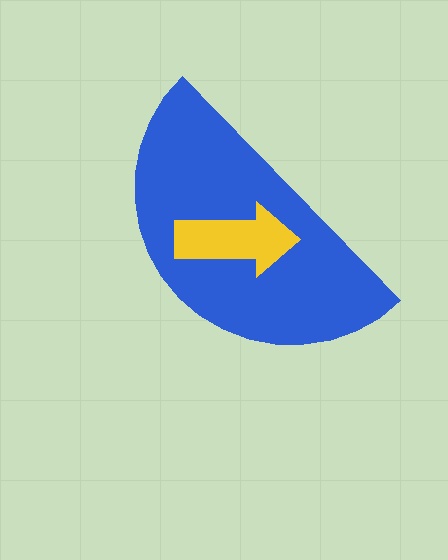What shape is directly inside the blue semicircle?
The yellow arrow.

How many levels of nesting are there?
2.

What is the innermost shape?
The yellow arrow.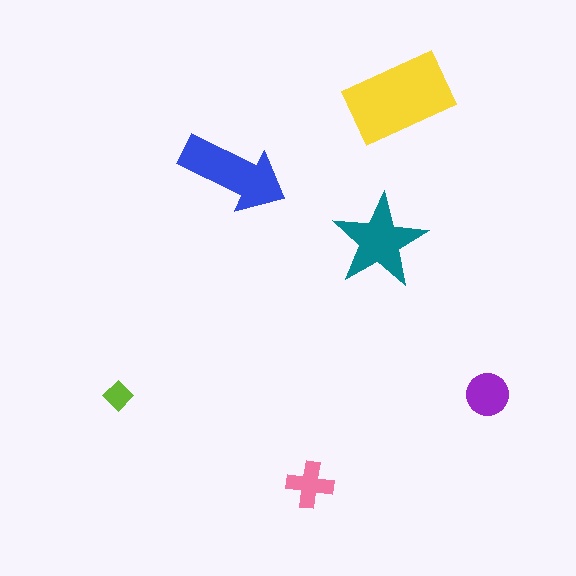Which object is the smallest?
The lime diamond.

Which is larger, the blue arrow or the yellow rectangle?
The yellow rectangle.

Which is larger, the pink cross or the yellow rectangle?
The yellow rectangle.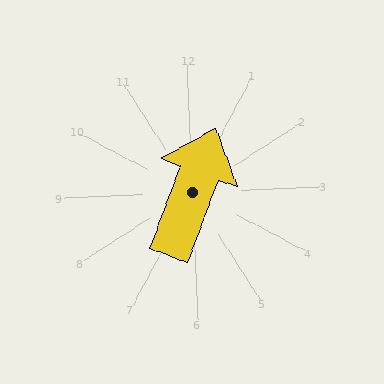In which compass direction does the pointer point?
Northeast.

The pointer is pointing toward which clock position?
Roughly 1 o'clock.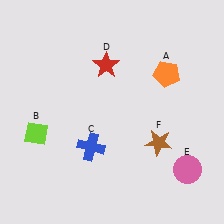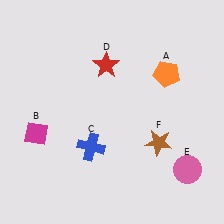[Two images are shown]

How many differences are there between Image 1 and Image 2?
There is 1 difference between the two images.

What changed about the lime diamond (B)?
In Image 1, B is lime. In Image 2, it changed to magenta.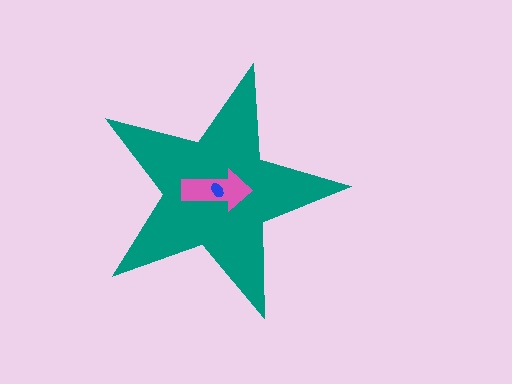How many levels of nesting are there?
3.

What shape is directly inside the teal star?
The pink arrow.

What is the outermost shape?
The teal star.